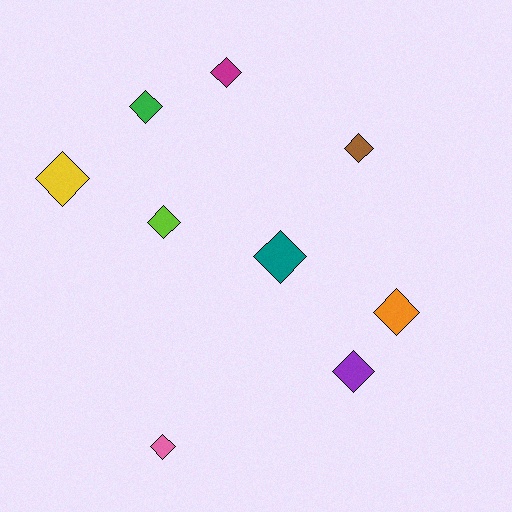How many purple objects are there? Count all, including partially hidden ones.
There is 1 purple object.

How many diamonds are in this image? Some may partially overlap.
There are 9 diamonds.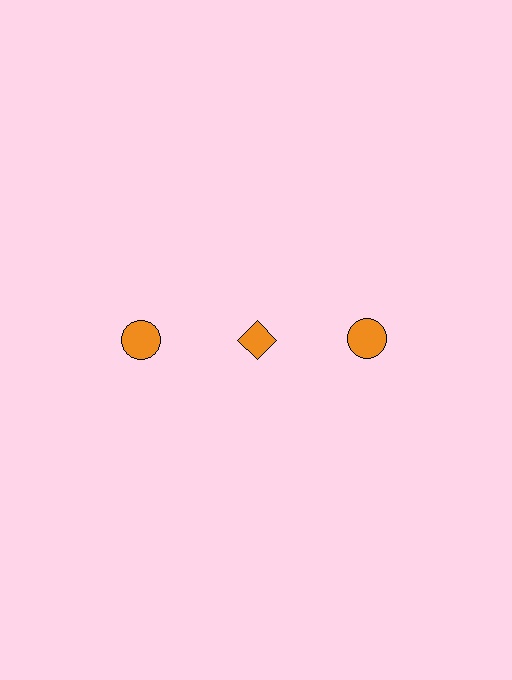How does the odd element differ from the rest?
It has a different shape: diamond instead of circle.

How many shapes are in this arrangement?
There are 3 shapes arranged in a grid pattern.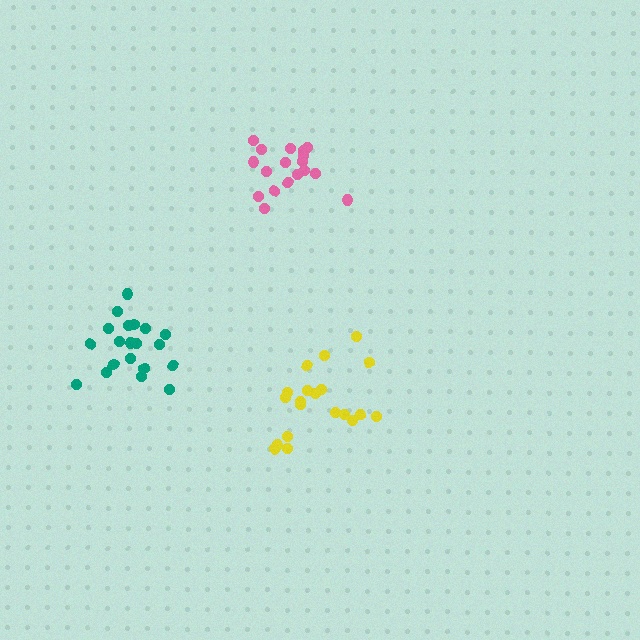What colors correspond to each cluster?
The clusters are colored: yellow, pink, teal.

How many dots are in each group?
Group 1: 20 dots, Group 2: 18 dots, Group 3: 20 dots (58 total).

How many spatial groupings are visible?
There are 3 spatial groupings.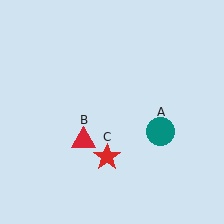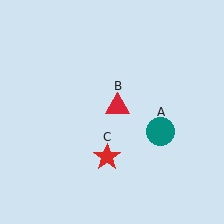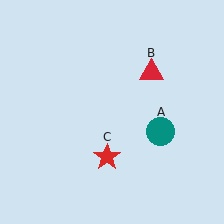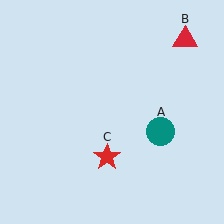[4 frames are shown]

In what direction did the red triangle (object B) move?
The red triangle (object B) moved up and to the right.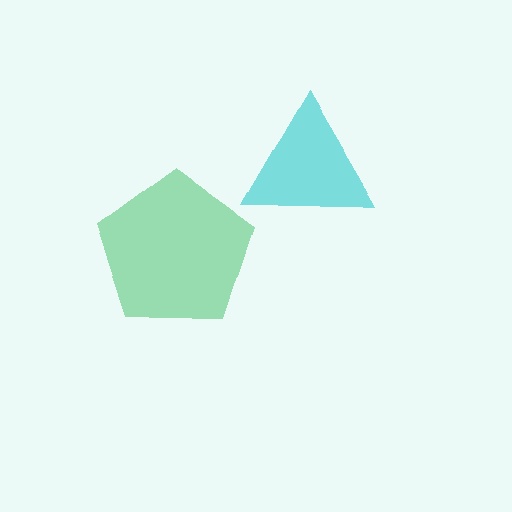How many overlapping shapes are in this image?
There are 2 overlapping shapes in the image.